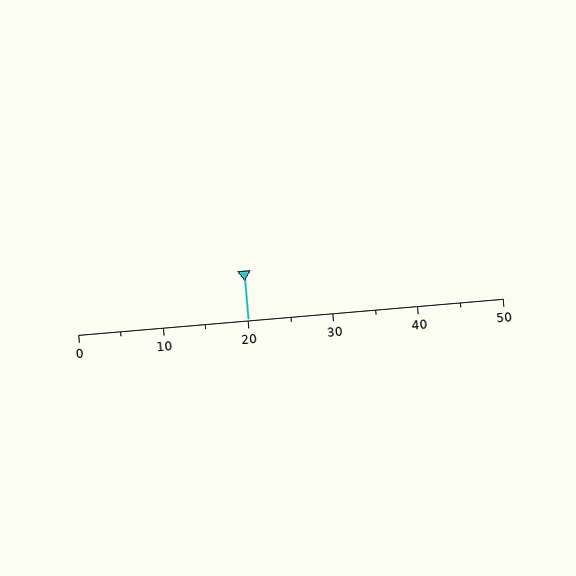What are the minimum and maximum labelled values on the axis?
The axis runs from 0 to 50.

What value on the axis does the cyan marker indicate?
The marker indicates approximately 20.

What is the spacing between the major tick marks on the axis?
The major ticks are spaced 10 apart.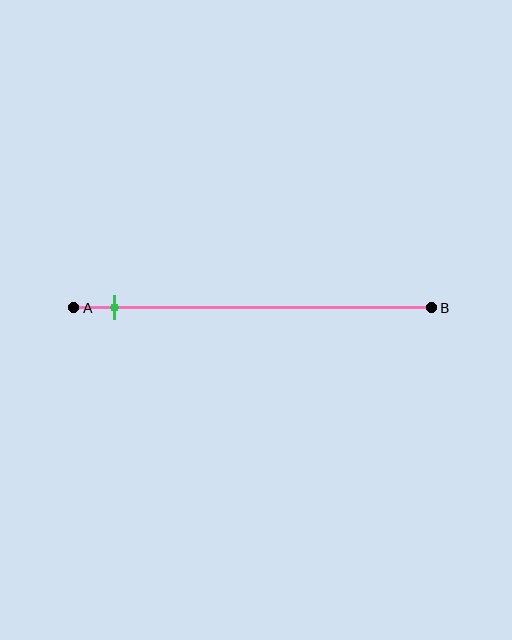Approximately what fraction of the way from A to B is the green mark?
The green mark is approximately 10% of the way from A to B.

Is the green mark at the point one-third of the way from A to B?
No, the mark is at about 10% from A, not at the 33% one-third point.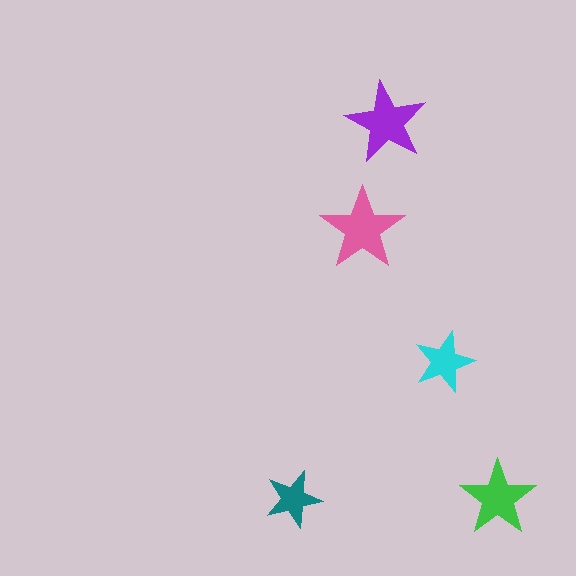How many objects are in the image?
There are 5 objects in the image.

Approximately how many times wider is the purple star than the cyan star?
About 1.5 times wider.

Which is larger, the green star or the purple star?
The purple one.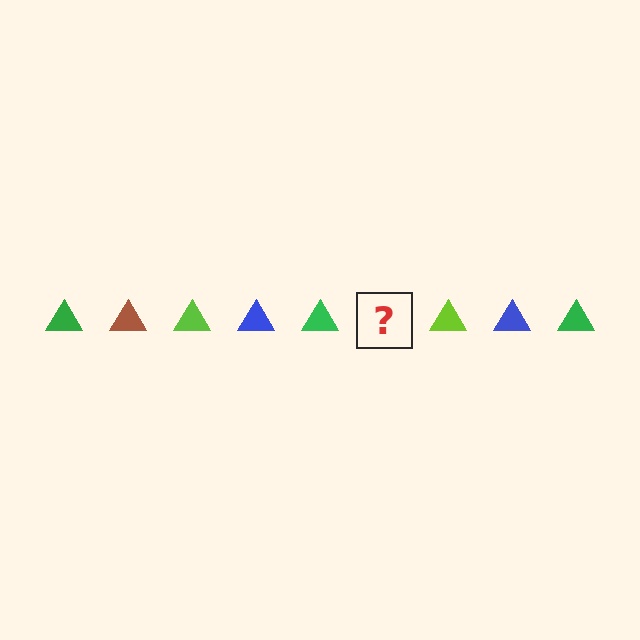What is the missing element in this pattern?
The missing element is a brown triangle.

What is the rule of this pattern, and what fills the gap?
The rule is that the pattern cycles through green, brown, lime, blue triangles. The gap should be filled with a brown triangle.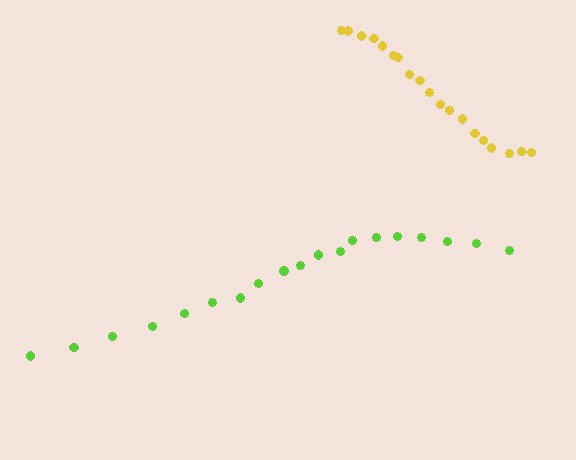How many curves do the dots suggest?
There are 2 distinct paths.